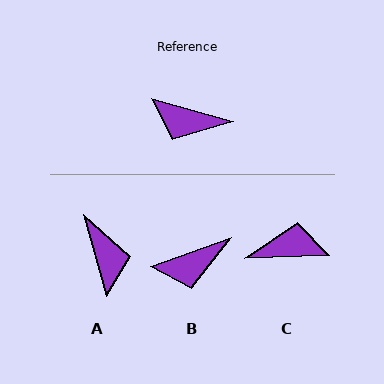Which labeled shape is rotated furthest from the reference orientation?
C, about 163 degrees away.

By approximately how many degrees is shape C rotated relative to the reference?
Approximately 163 degrees clockwise.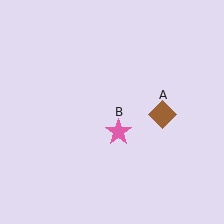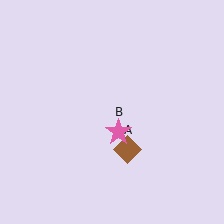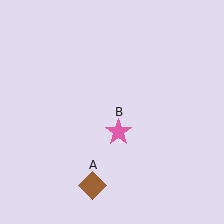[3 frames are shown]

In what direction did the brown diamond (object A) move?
The brown diamond (object A) moved down and to the left.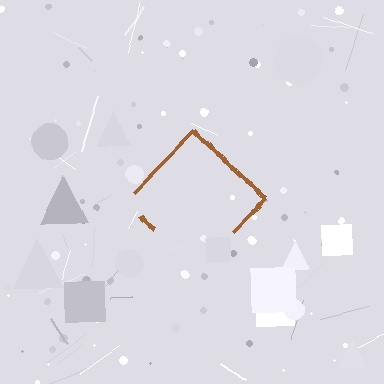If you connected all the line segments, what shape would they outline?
They would outline a diamond.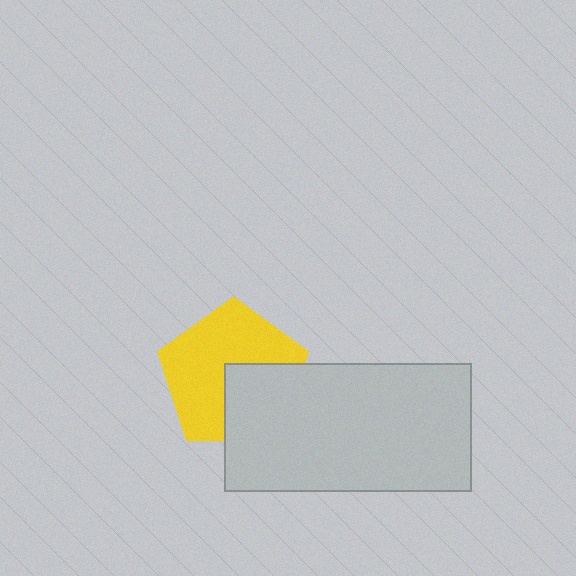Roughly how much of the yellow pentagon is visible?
About half of it is visible (roughly 65%).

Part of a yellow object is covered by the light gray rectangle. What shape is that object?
It is a pentagon.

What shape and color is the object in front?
The object in front is a light gray rectangle.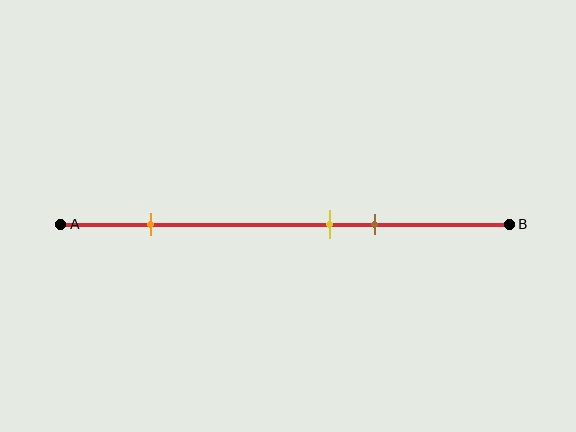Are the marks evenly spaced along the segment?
No, the marks are not evenly spaced.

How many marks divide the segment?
There are 3 marks dividing the segment.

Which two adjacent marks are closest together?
The yellow and brown marks are the closest adjacent pair.